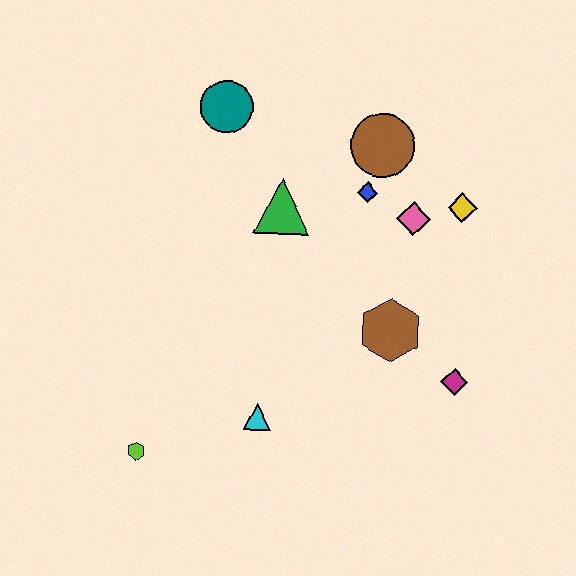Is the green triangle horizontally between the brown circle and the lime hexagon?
Yes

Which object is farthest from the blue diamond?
The lime hexagon is farthest from the blue diamond.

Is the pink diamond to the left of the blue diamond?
No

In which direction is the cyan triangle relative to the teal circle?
The cyan triangle is below the teal circle.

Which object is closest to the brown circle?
The blue diamond is closest to the brown circle.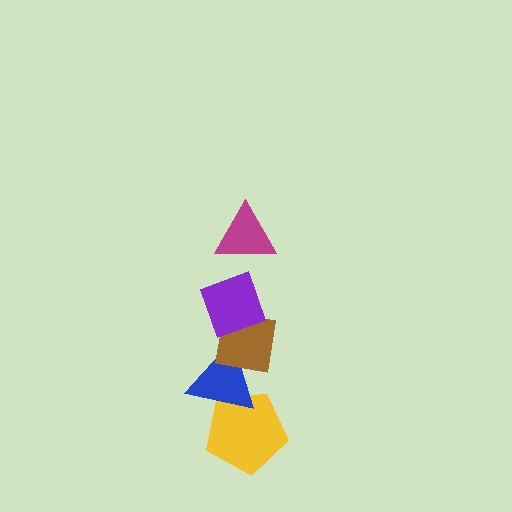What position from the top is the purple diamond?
The purple diamond is 2nd from the top.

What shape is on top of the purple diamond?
The magenta triangle is on top of the purple diamond.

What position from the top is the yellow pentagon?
The yellow pentagon is 5th from the top.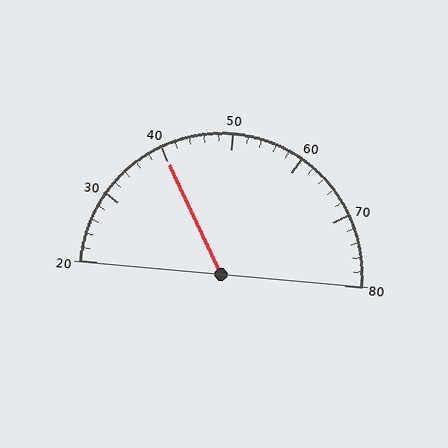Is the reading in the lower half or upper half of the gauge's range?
The reading is in the lower half of the range (20 to 80).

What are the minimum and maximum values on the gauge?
The gauge ranges from 20 to 80.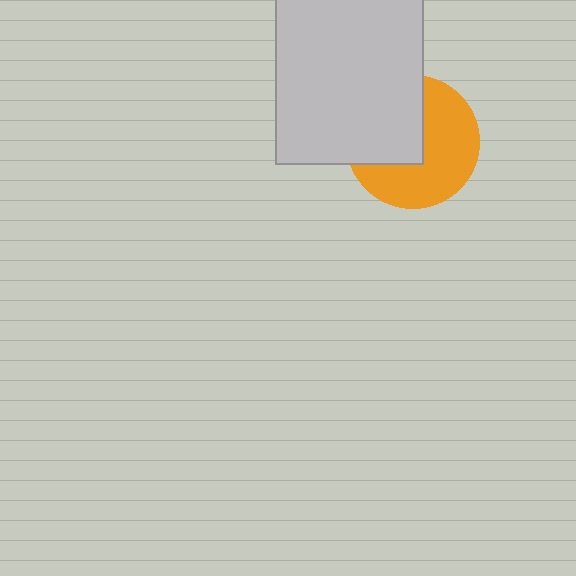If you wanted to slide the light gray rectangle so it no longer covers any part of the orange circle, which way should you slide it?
Slide it toward the upper-left — that is the most direct way to separate the two shapes.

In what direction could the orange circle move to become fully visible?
The orange circle could move toward the lower-right. That would shift it out from behind the light gray rectangle entirely.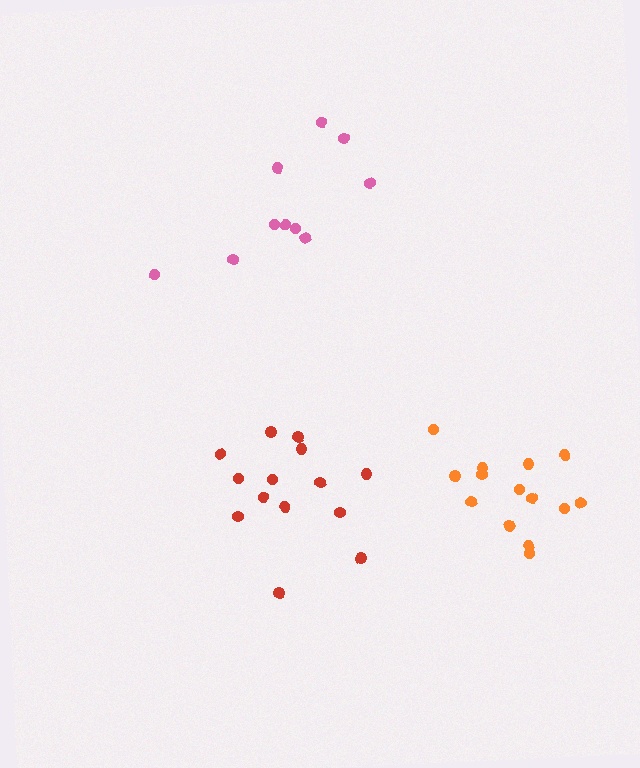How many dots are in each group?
Group 1: 10 dots, Group 2: 14 dots, Group 3: 14 dots (38 total).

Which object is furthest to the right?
The orange cluster is rightmost.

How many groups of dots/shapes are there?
There are 3 groups.